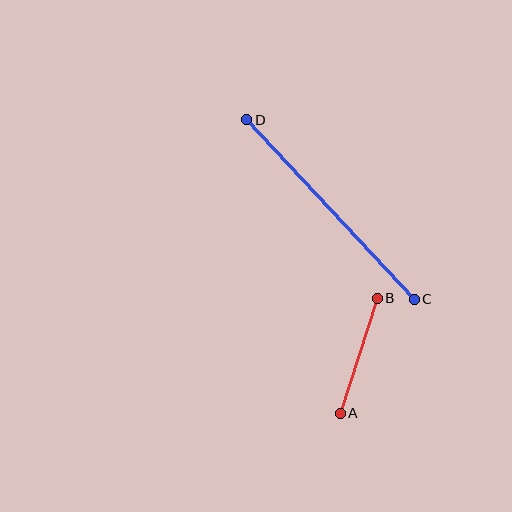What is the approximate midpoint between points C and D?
The midpoint is at approximately (330, 209) pixels.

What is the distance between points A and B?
The distance is approximately 121 pixels.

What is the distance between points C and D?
The distance is approximately 246 pixels.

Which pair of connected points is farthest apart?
Points C and D are farthest apart.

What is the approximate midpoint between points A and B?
The midpoint is at approximately (359, 356) pixels.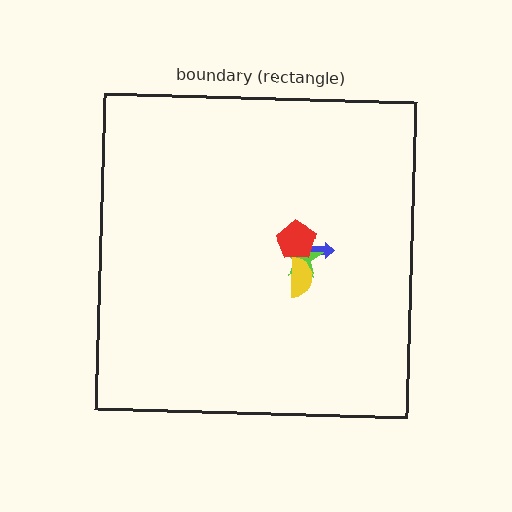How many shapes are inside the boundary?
4 inside, 0 outside.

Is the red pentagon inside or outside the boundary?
Inside.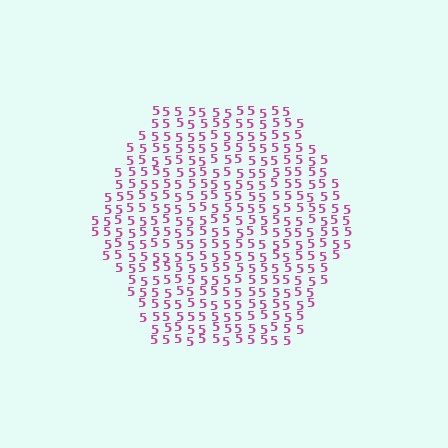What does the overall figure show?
The overall figure shows a hexagon.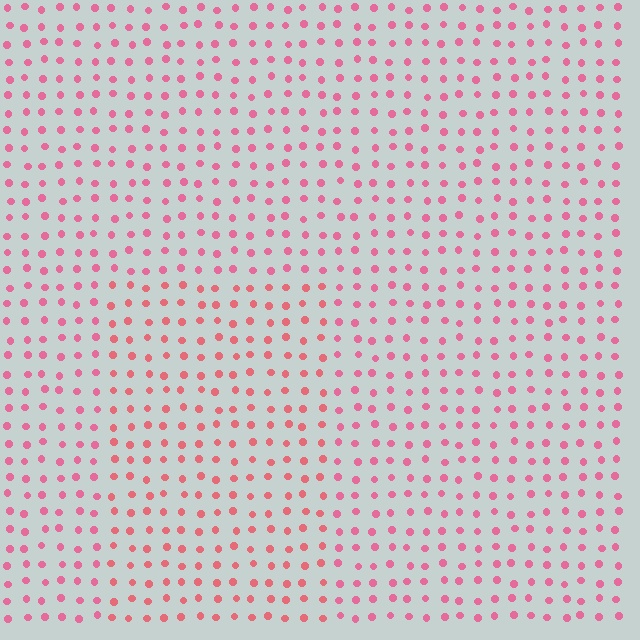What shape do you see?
I see a rectangle.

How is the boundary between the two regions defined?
The boundary is defined purely by a slight shift in hue (about 18 degrees). Spacing, size, and orientation are identical on both sides.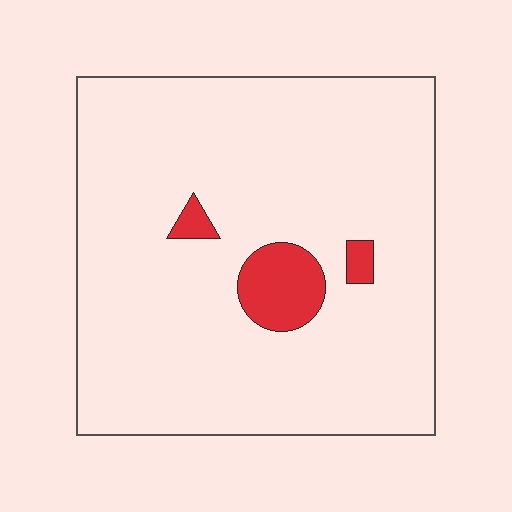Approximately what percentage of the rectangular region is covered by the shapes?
Approximately 5%.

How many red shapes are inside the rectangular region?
3.